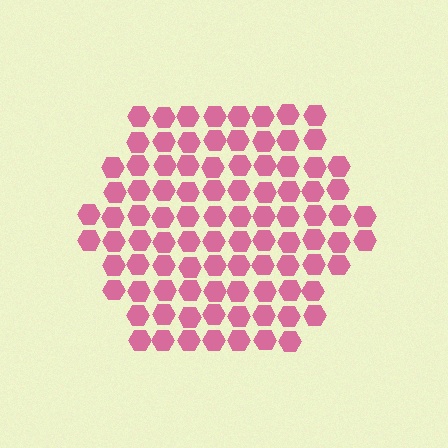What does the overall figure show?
The overall figure shows a hexagon.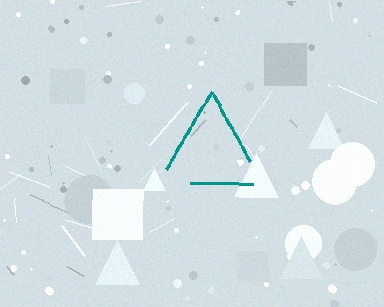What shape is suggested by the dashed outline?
The dashed outline suggests a triangle.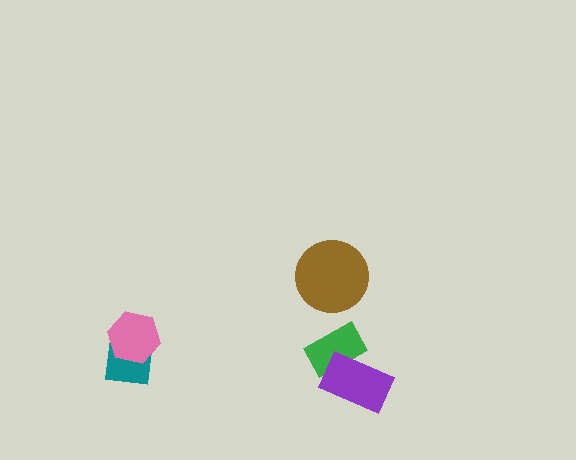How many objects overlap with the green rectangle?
1 object overlaps with the green rectangle.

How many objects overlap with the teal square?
1 object overlaps with the teal square.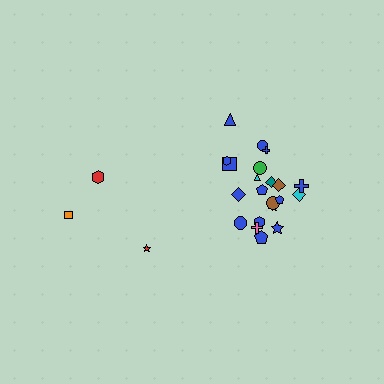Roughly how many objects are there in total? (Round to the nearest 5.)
Roughly 25 objects in total.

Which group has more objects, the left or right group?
The right group.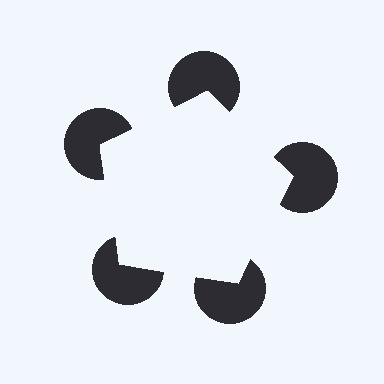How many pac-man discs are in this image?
There are 5 — one at each vertex of the illusory pentagon.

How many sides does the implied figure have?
5 sides.